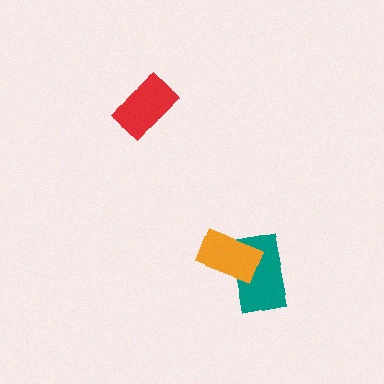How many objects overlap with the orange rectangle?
1 object overlaps with the orange rectangle.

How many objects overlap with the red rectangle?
0 objects overlap with the red rectangle.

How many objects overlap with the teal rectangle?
1 object overlaps with the teal rectangle.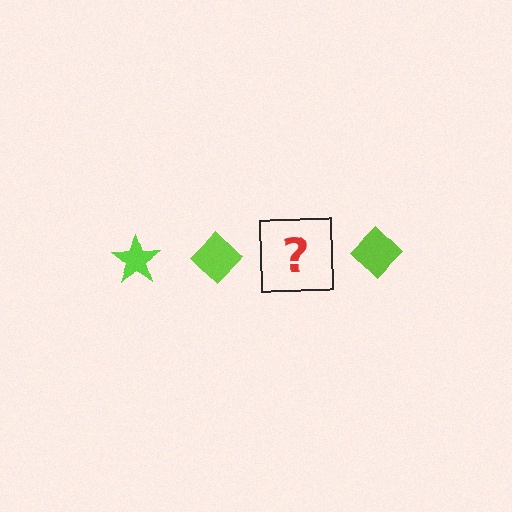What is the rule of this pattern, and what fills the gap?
The rule is that the pattern cycles through star, diamond shapes in lime. The gap should be filled with a lime star.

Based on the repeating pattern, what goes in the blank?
The blank should be a lime star.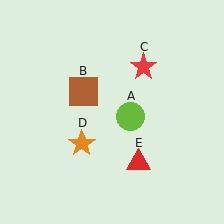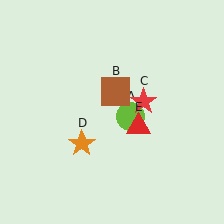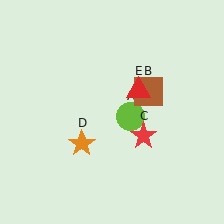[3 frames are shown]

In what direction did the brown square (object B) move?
The brown square (object B) moved right.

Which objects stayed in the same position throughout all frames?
Lime circle (object A) and orange star (object D) remained stationary.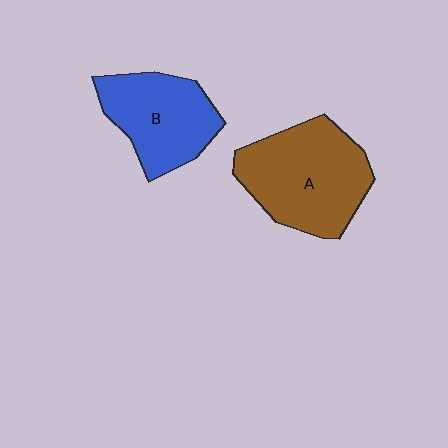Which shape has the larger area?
Shape A (brown).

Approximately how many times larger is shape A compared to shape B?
Approximately 1.3 times.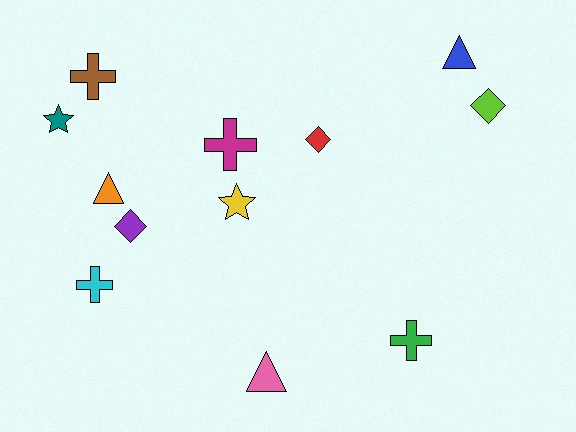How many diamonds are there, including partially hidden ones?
There are 3 diamonds.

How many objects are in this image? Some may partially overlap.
There are 12 objects.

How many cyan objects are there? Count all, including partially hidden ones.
There is 1 cyan object.